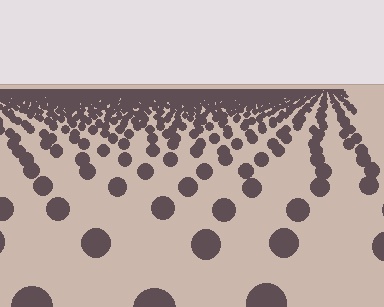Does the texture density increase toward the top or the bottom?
Density increases toward the top.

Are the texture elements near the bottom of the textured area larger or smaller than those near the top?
Larger. Near the bottom, elements are closer to the viewer and appear at a bigger on-screen size.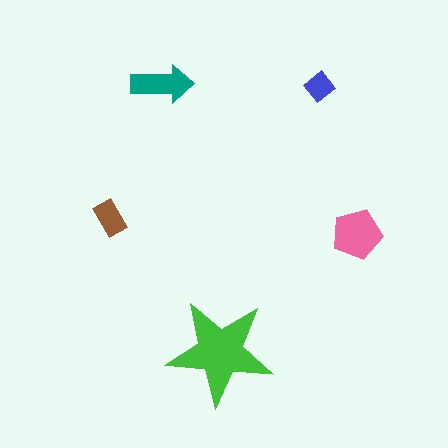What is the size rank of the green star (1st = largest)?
1st.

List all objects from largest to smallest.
The green star, the pink pentagon, the teal arrow, the brown rectangle, the blue diamond.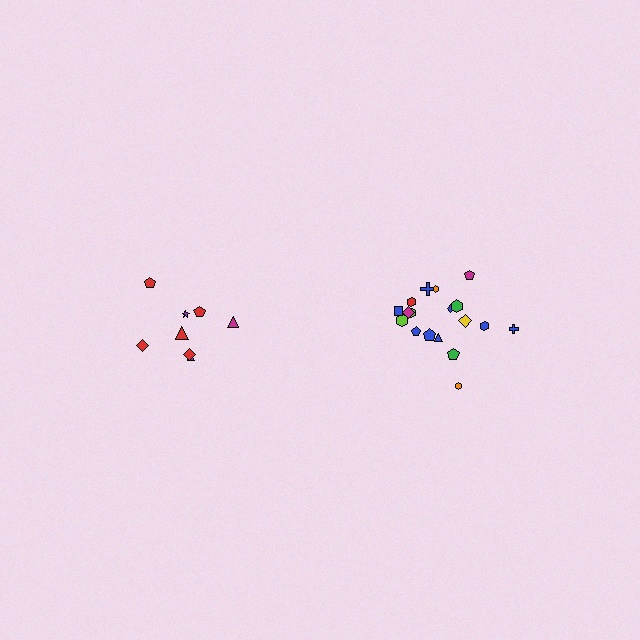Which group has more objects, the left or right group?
The right group.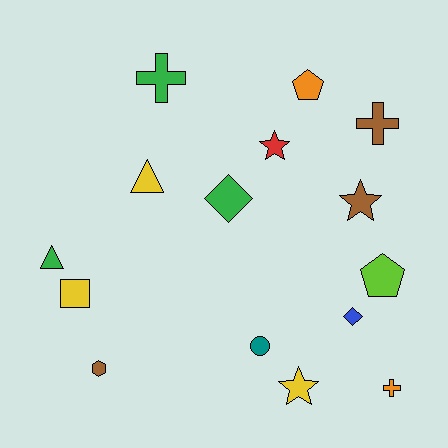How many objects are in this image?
There are 15 objects.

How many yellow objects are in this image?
There are 3 yellow objects.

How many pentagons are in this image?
There are 2 pentagons.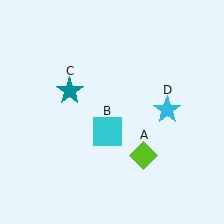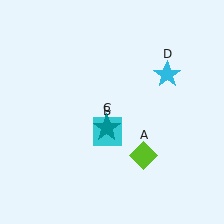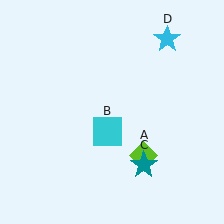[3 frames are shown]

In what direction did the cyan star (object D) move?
The cyan star (object D) moved up.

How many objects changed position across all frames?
2 objects changed position: teal star (object C), cyan star (object D).